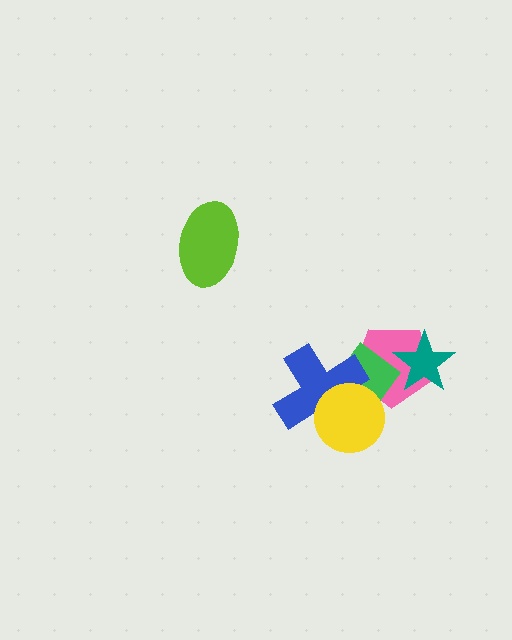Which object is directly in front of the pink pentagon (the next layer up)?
The green diamond is directly in front of the pink pentagon.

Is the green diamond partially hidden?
Yes, it is partially covered by another shape.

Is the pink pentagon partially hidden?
Yes, it is partially covered by another shape.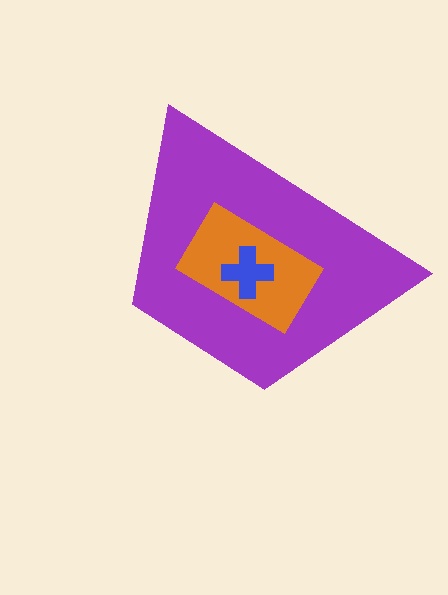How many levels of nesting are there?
3.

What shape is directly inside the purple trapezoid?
The orange rectangle.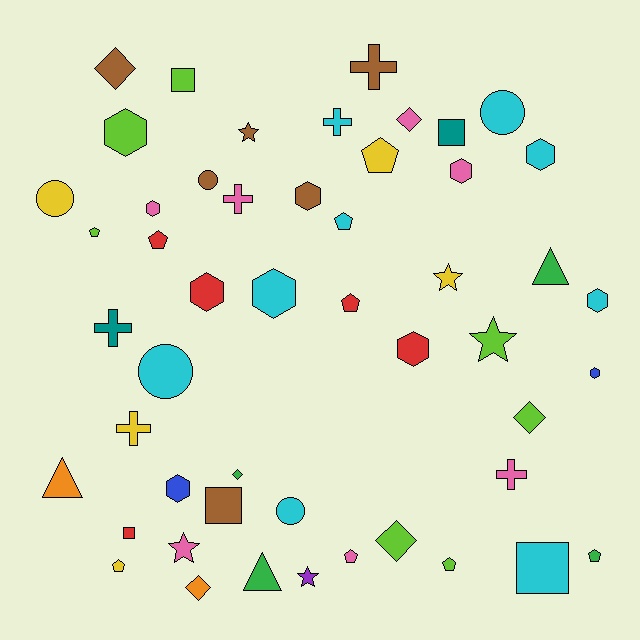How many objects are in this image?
There are 50 objects.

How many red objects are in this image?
There are 5 red objects.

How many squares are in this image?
There are 5 squares.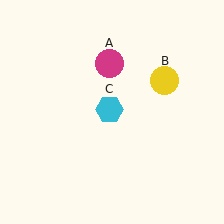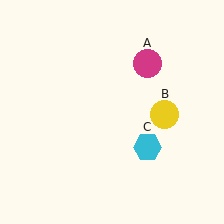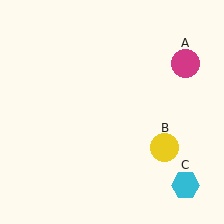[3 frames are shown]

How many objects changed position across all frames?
3 objects changed position: magenta circle (object A), yellow circle (object B), cyan hexagon (object C).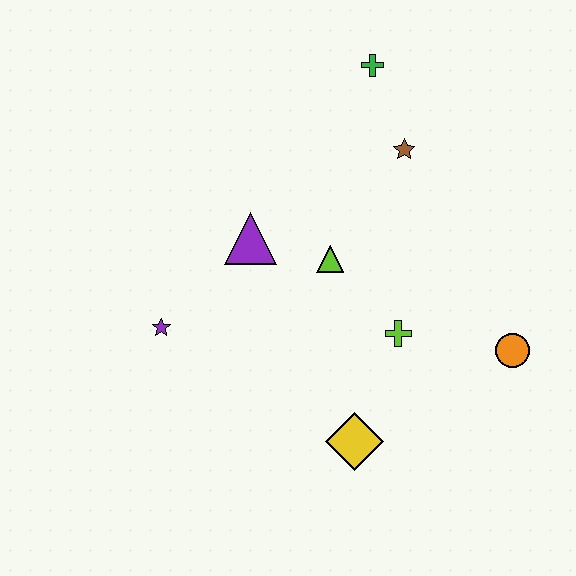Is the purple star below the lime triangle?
Yes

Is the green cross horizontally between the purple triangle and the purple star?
No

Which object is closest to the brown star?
The green cross is closest to the brown star.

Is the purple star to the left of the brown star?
Yes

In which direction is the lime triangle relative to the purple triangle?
The lime triangle is to the right of the purple triangle.